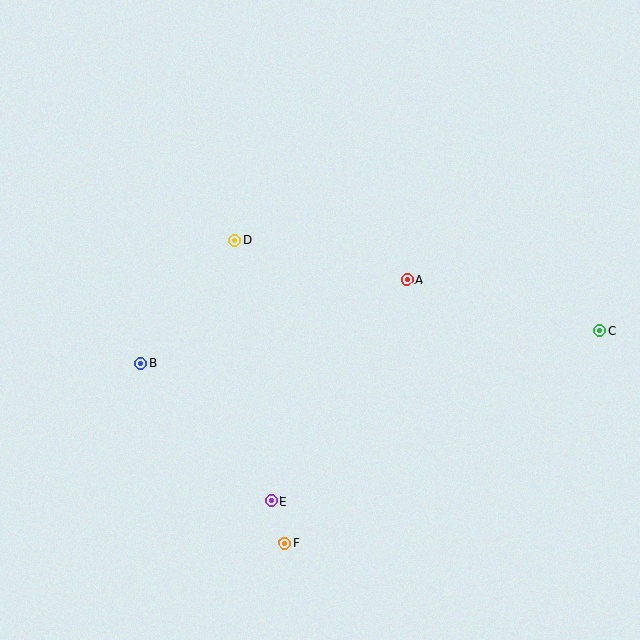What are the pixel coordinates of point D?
Point D is at (235, 240).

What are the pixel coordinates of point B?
Point B is at (141, 363).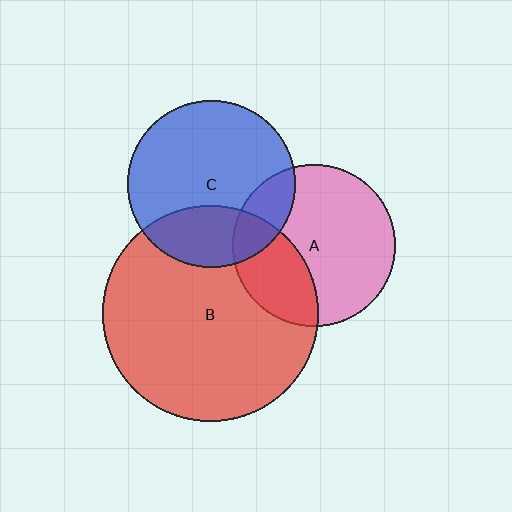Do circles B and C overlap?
Yes.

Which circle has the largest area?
Circle B (red).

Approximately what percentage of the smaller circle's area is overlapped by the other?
Approximately 25%.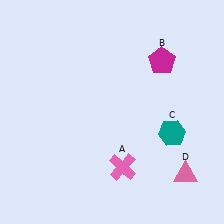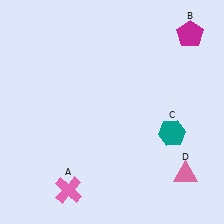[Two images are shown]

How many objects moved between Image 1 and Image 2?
2 objects moved between the two images.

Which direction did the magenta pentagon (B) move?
The magenta pentagon (B) moved right.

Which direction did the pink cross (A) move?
The pink cross (A) moved left.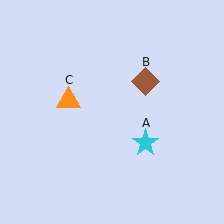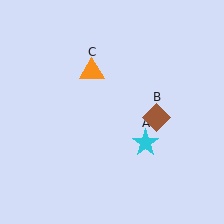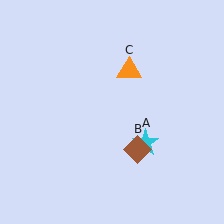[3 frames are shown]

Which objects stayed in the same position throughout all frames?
Cyan star (object A) remained stationary.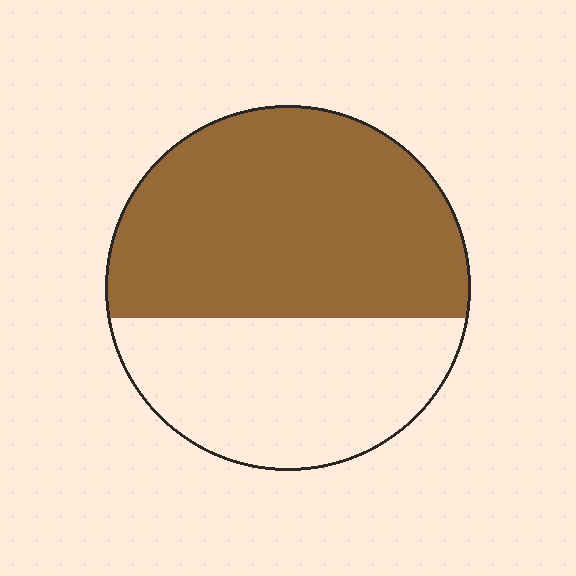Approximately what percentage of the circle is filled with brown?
Approximately 60%.